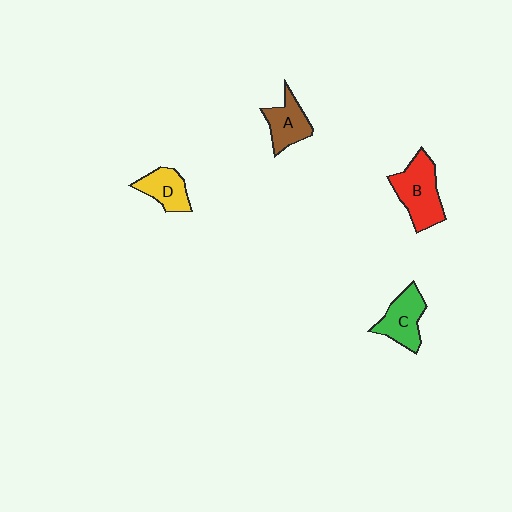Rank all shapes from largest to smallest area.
From largest to smallest: B (red), C (green), A (brown), D (yellow).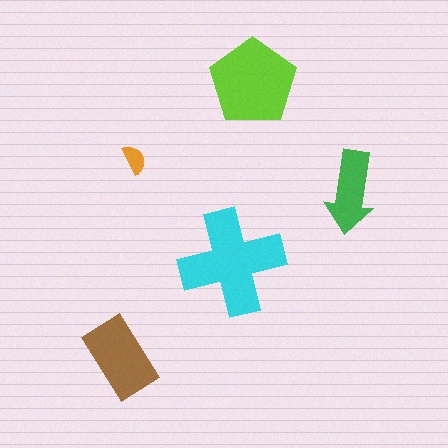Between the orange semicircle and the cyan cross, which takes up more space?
The cyan cross.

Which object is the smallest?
The orange semicircle.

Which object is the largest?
The cyan cross.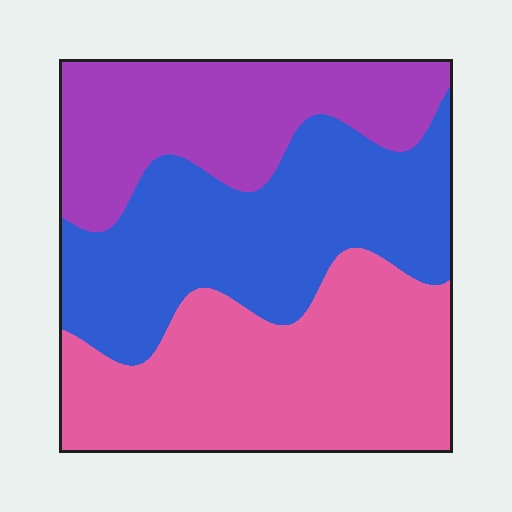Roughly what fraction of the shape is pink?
Pink covers around 40% of the shape.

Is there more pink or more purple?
Pink.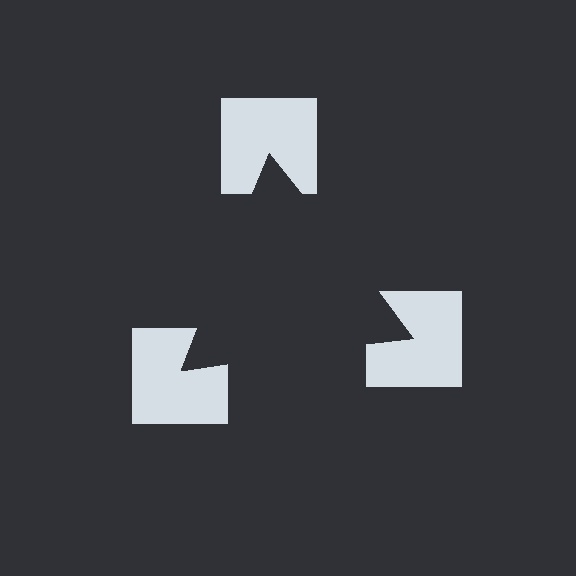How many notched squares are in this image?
There are 3 — one at each vertex of the illusory triangle.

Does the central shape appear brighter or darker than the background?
It typically appears slightly darker than the background, even though no actual brightness change is drawn.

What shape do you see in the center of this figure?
An illusory triangle — its edges are inferred from the aligned wedge cuts in the notched squares, not physically drawn.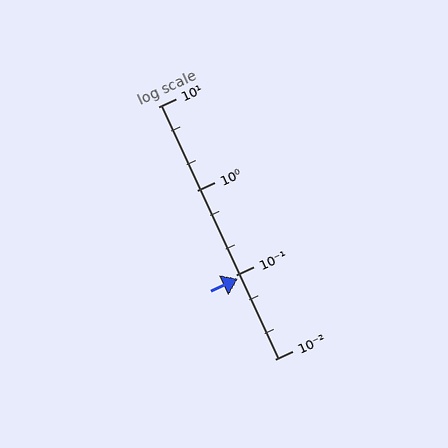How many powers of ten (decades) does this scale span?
The scale spans 3 decades, from 0.01 to 10.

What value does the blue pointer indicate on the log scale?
The pointer indicates approximately 0.09.